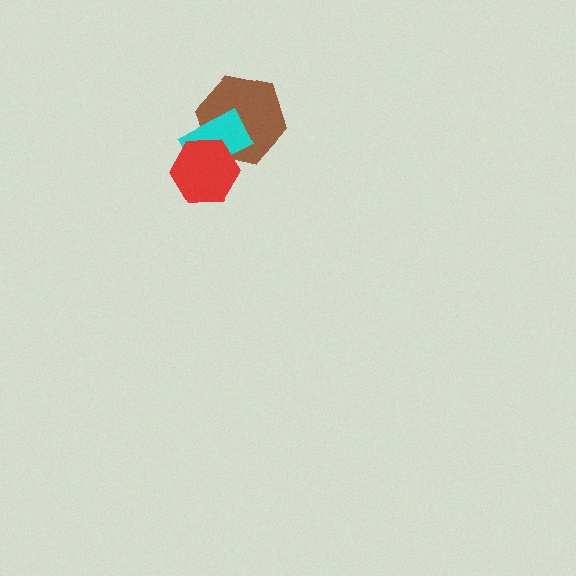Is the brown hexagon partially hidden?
Yes, it is partially covered by another shape.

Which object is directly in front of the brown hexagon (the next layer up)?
The cyan rectangle is directly in front of the brown hexagon.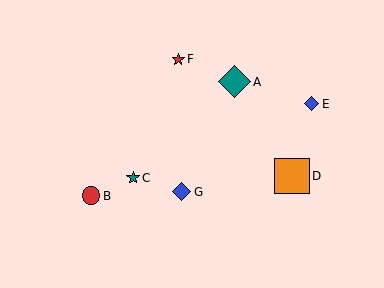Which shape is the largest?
The orange square (labeled D) is the largest.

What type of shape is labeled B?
Shape B is a red circle.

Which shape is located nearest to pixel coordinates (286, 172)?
The orange square (labeled D) at (292, 176) is nearest to that location.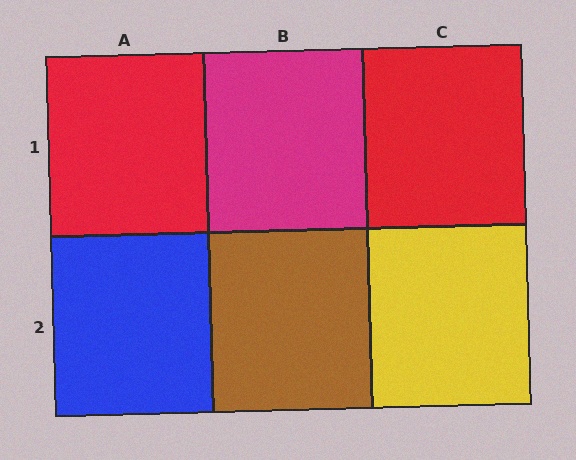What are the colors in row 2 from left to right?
Blue, brown, yellow.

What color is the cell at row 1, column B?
Magenta.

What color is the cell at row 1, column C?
Red.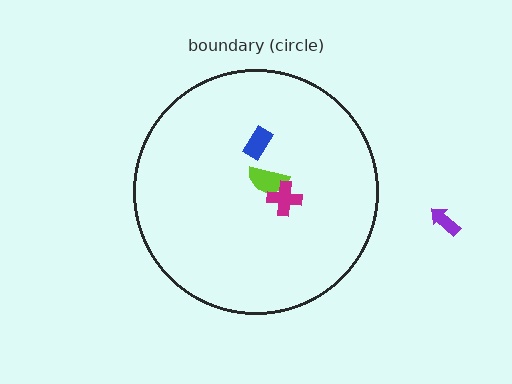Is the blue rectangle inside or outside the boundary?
Inside.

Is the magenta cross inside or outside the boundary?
Inside.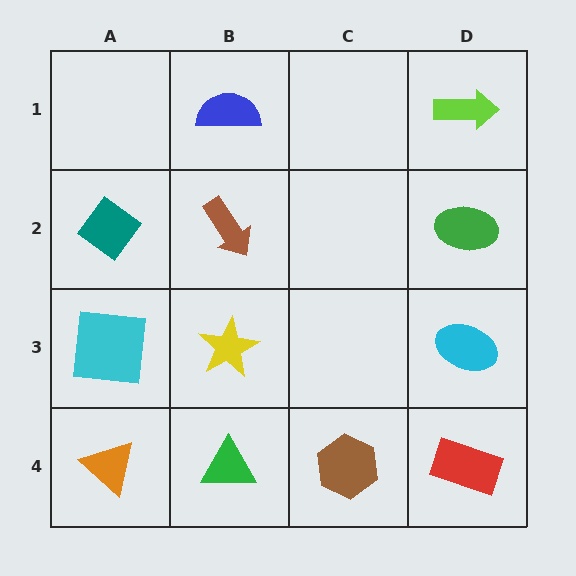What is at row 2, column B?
A brown arrow.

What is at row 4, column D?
A red rectangle.